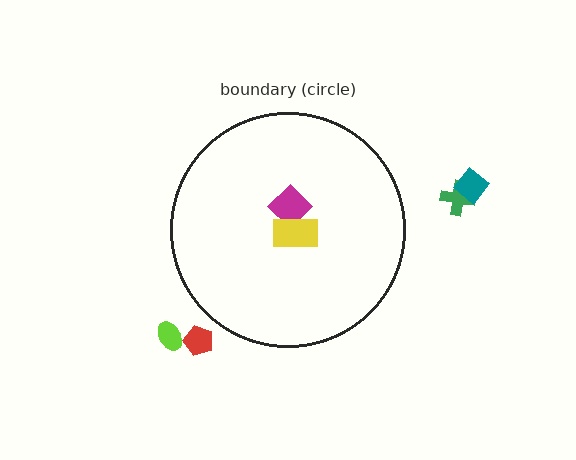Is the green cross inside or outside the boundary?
Outside.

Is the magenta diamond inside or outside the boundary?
Inside.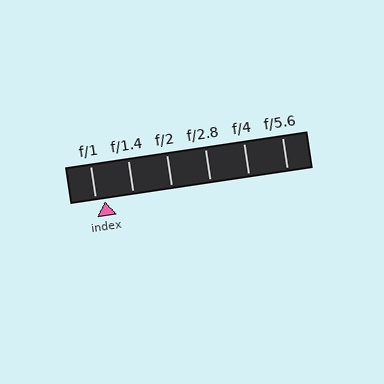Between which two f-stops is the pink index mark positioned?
The index mark is between f/1 and f/1.4.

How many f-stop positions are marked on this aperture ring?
There are 6 f-stop positions marked.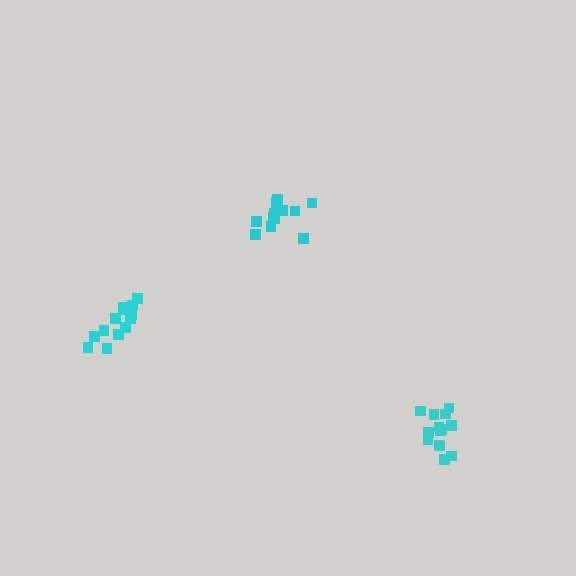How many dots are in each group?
Group 1: 12 dots, Group 2: 14 dots, Group 3: 13 dots (39 total).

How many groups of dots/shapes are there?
There are 3 groups.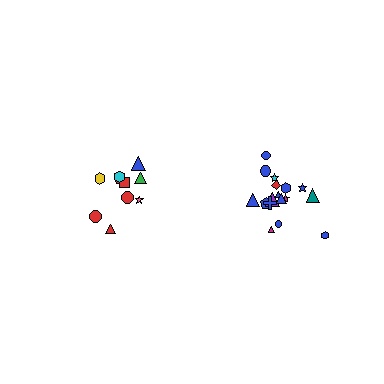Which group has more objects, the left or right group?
The right group.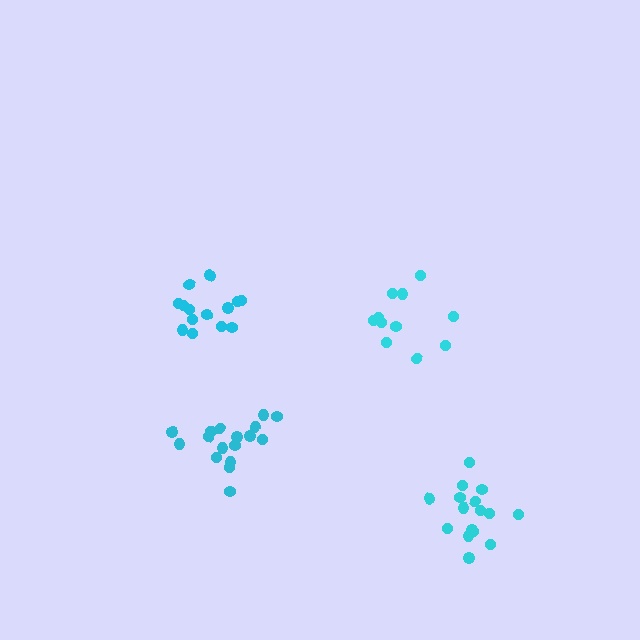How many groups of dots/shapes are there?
There are 4 groups.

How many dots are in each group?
Group 1: 17 dots, Group 2: 14 dots, Group 3: 11 dots, Group 4: 16 dots (58 total).